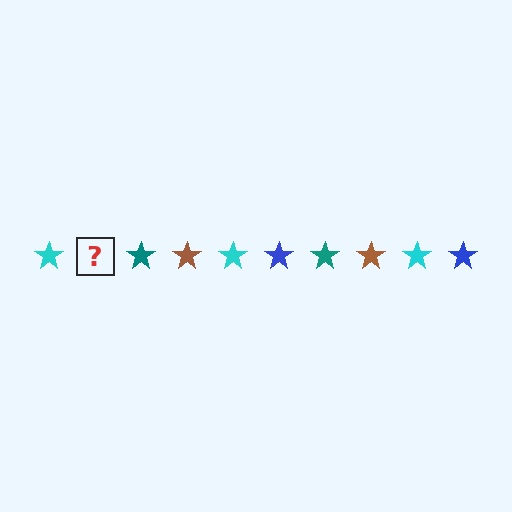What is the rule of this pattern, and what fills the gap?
The rule is that the pattern cycles through cyan, blue, teal, brown stars. The gap should be filled with a blue star.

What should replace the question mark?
The question mark should be replaced with a blue star.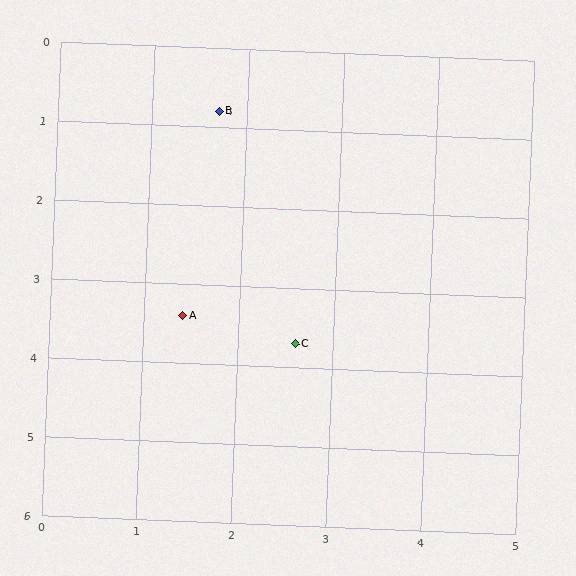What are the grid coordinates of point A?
Point A is at approximately (1.4, 3.4).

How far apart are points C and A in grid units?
Points C and A are about 1.2 grid units apart.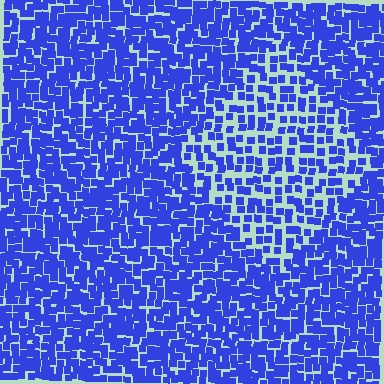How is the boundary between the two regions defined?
The boundary is defined by a change in element density (approximately 1.8x ratio). All elements are the same color, size, and shape.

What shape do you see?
I see a diamond.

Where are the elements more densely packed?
The elements are more densely packed outside the diamond boundary.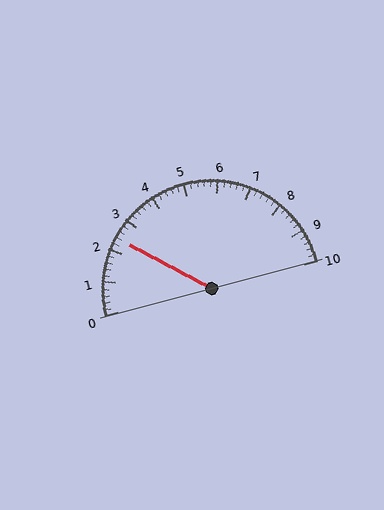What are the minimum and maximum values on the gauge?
The gauge ranges from 0 to 10.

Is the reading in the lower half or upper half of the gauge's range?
The reading is in the lower half of the range (0 to 10).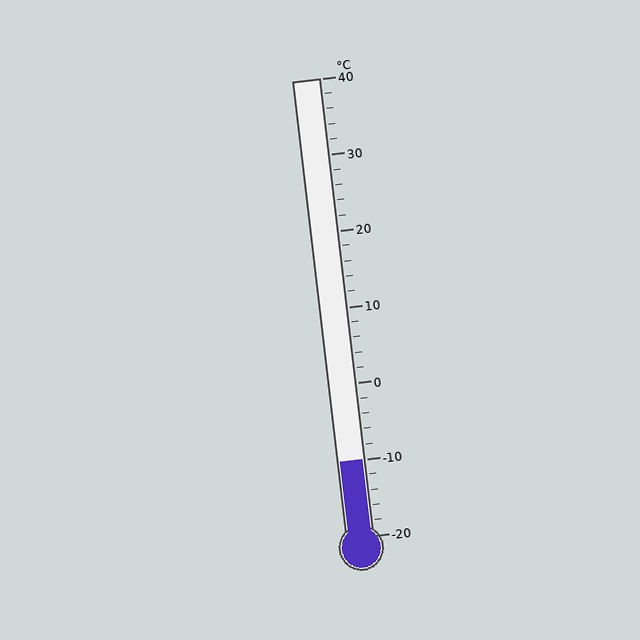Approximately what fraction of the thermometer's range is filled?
The thermometer is filled to approximately 15% of its range.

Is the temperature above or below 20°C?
The temperature is below 20°C.